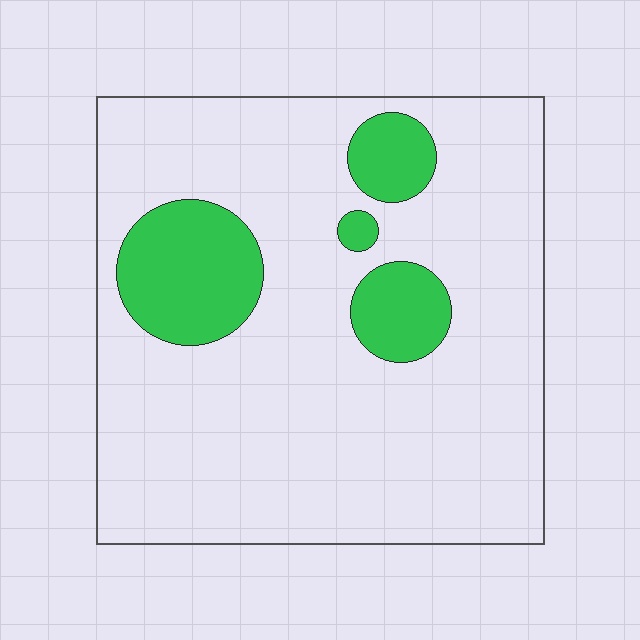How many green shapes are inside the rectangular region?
4.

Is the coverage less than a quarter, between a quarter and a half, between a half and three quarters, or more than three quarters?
Less than a quarter.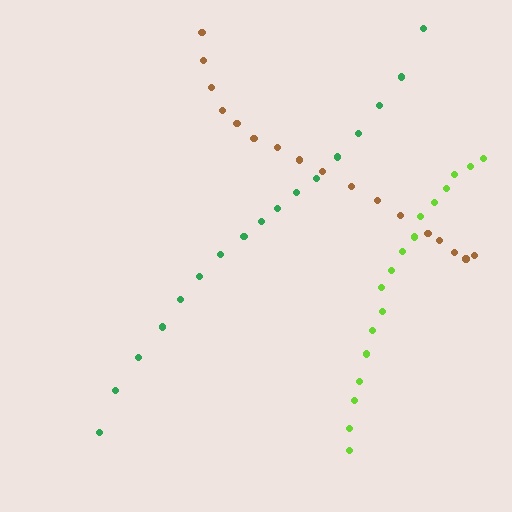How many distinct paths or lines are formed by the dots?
There are 3 distinct paths.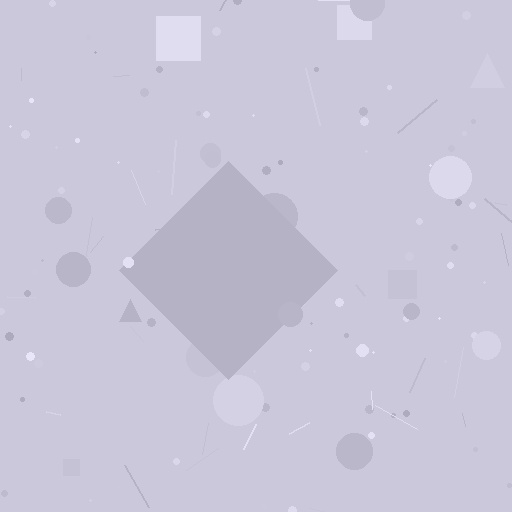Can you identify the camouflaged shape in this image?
The camouflaged shape is a diamond.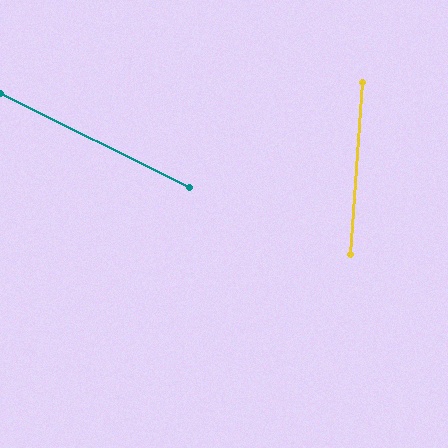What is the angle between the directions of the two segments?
Approximately 68 degrees.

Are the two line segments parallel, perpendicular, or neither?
Neither parallel nor perpendicular — they differ by about 68°.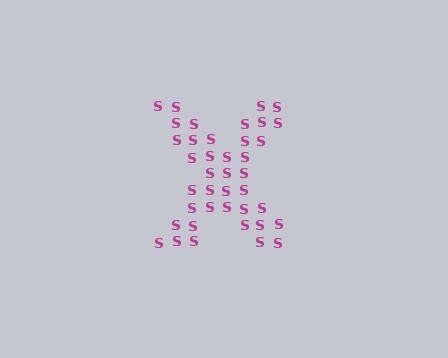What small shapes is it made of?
It is made of small letter S's.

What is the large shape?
The large shape is the letter X.